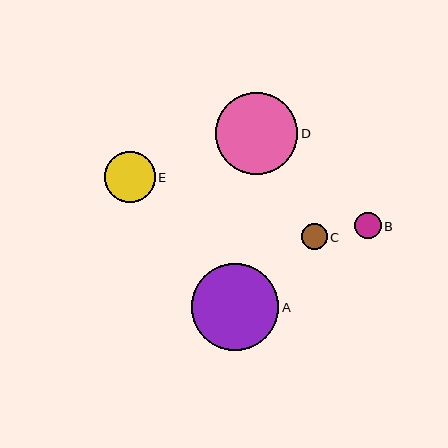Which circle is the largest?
Circle A is the largest with a size of approximately 87 pixels.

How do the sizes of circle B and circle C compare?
Circle B and circle C are approximately the same size.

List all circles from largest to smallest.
From largest to smallest: A, D, E, B, C.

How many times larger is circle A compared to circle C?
Circle A is approximately 3.3 times the size of circle C.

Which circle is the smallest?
Circle C is the smallest with a size of approximately 26 pixels.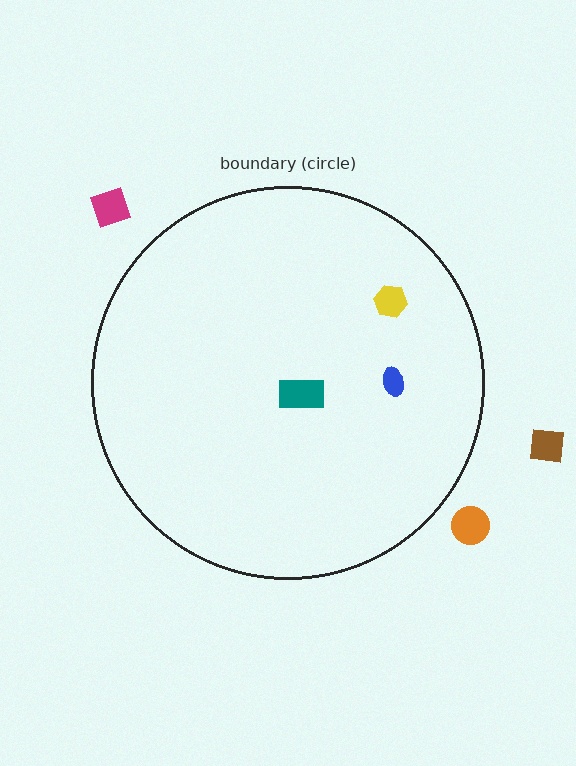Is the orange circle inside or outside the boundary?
Outside.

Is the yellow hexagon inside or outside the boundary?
Inside.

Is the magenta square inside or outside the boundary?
Outside.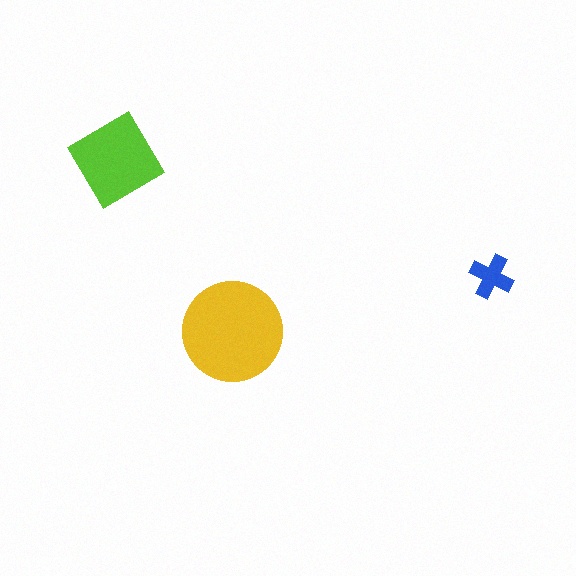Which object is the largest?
The yellow circle.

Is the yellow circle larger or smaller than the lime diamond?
Larger.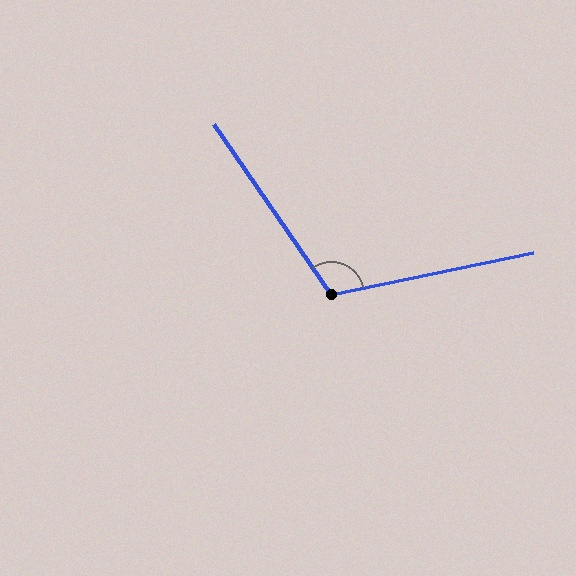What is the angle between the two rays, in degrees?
Approximately 113 degrees.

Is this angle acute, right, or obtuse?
It is obtuse.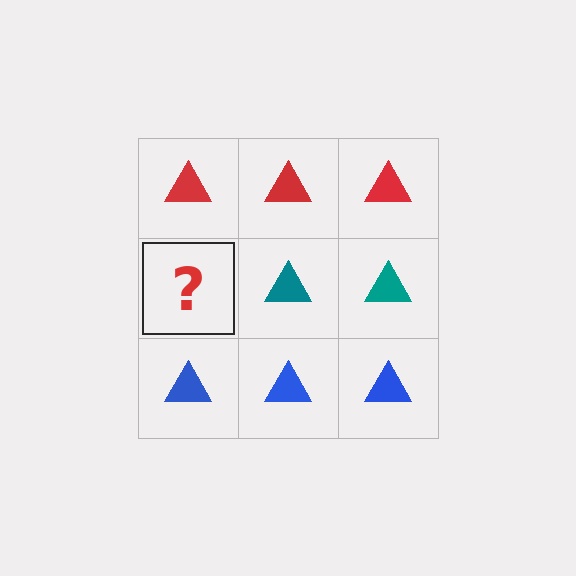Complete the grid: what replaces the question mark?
The question mark should be replaced with a teal triangle.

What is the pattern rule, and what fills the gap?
The rule is that each row has a consistent color. The gap should be filled with a teal triangle.